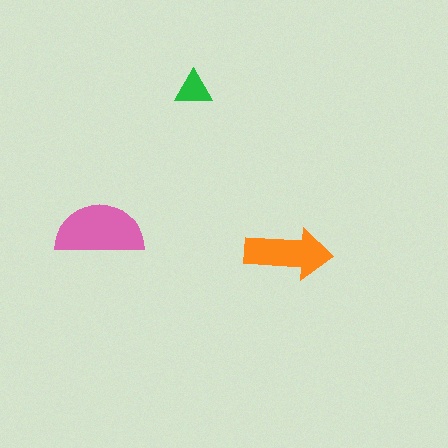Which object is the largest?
The pink semicircle.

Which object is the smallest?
The green triangle.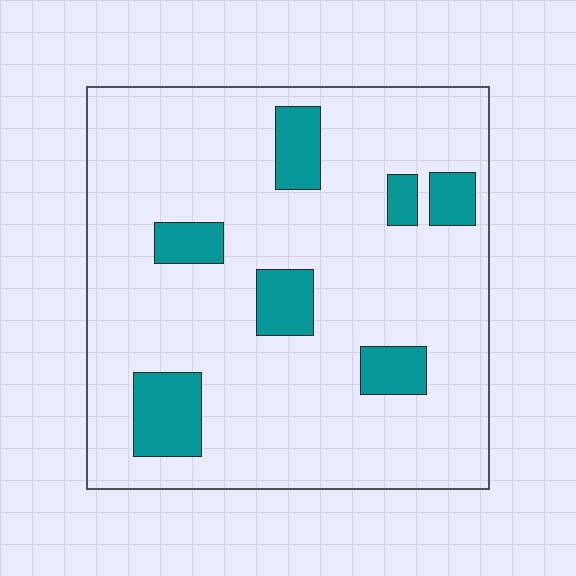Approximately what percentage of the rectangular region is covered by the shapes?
Approximately 15%.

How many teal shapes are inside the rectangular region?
7.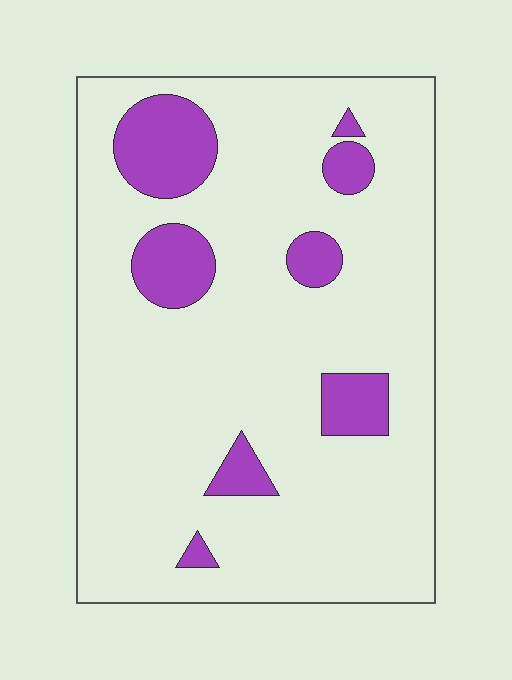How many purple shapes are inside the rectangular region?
8.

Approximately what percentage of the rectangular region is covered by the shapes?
Approximately 15%.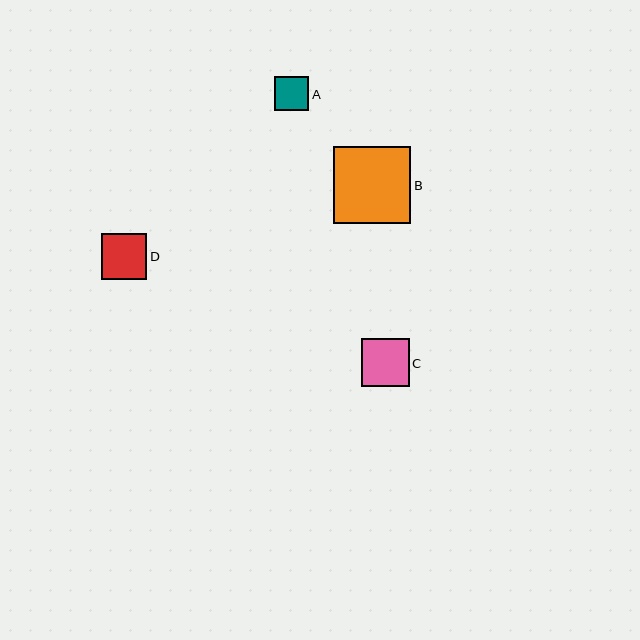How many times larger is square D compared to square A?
Square D is approximately 1.3 times the size of square A.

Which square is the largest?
Square B is the largest with a size of approximately 78 pixels.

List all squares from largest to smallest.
From largest to smallest: B, C, D, A.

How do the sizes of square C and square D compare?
Square C and square D are approximately the same size.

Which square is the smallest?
Square A is the smallest with a size of approximately 35 pixels.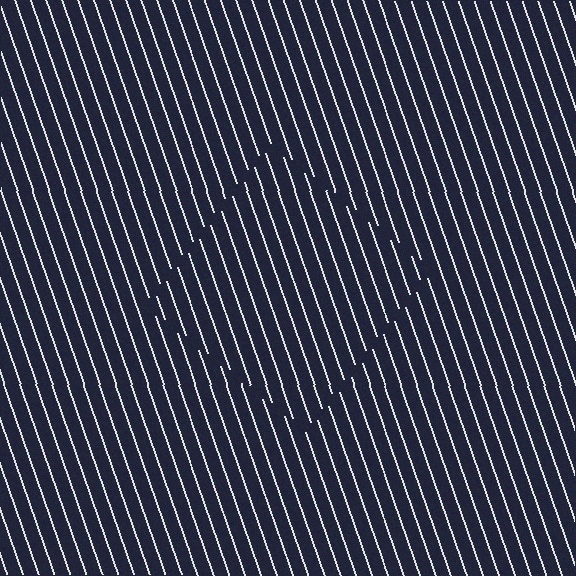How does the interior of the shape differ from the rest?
The interior of the shape contains the same grating, shifted by half a period — the contour is defined by the phase discontinuity where line-ends from the inner and outer gratings abut.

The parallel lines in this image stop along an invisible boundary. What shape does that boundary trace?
An illusory square. The interior of the shape contains the same grating, shifted by half a period — the contour is defined by the phase discontinuity where line-ends from the inner and outer gratings abut.